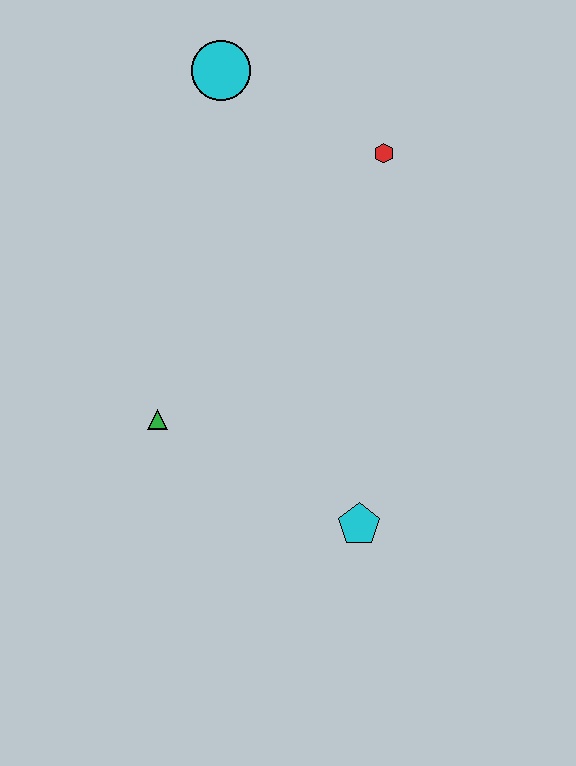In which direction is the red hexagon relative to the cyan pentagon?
The red hexagon is above the cyan pentagon.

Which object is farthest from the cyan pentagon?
The cyan circle is farthest from the cyan pentagon.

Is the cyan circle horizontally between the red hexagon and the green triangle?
Yes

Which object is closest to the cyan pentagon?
The green triangle is closest to the cyan pentagon.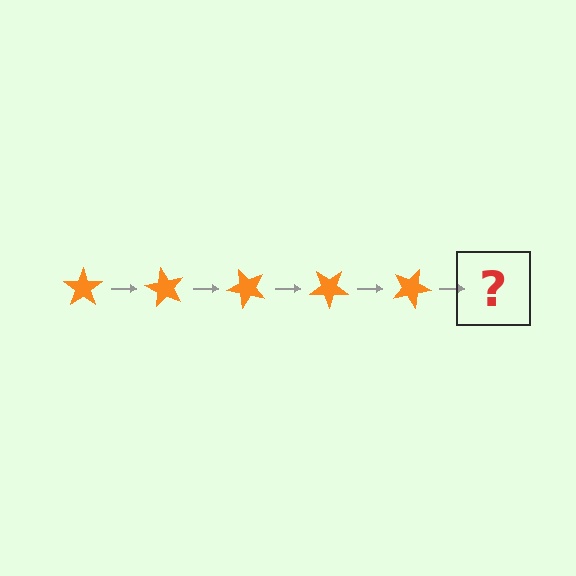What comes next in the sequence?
The next element should be an orange star rotated 300 degrees.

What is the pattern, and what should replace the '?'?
The pattern is that the star rotates 60 degrees each step. The '?' should be an orange star rotated 300 degrees.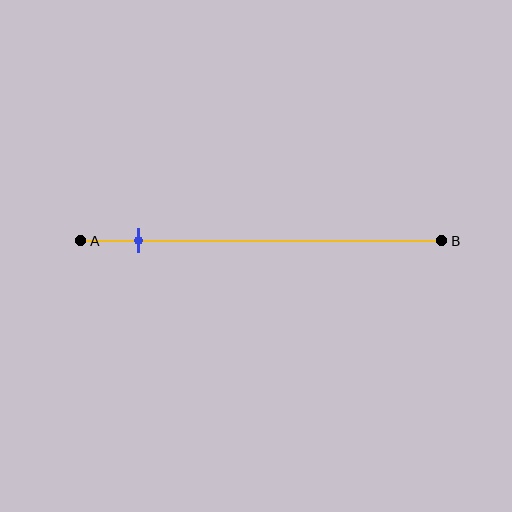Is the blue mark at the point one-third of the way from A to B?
No, the mark is at about 15% from A, not at the 33% one-third point.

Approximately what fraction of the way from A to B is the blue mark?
The blue mark is approximately 15% of the way from A to B.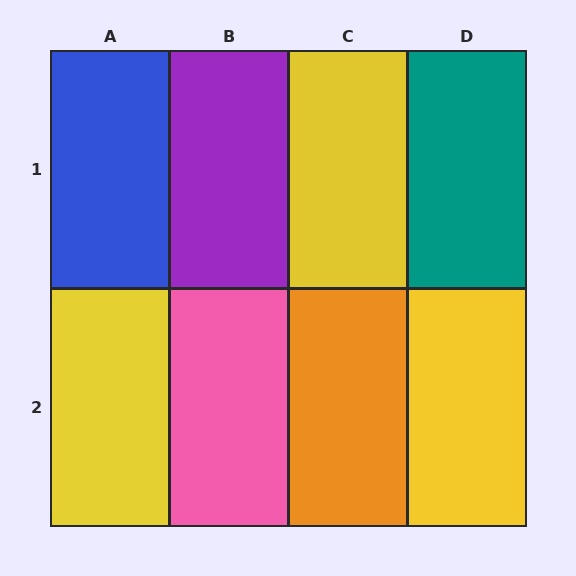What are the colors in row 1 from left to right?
Blue, purple, yellow, teal.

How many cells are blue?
1 cell is blue.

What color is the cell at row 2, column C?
Orange.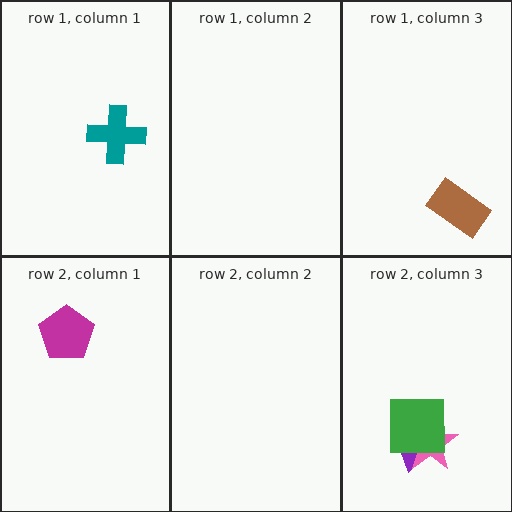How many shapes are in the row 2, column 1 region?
1.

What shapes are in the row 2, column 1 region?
The magenta pentagon.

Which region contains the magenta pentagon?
The row 2, column 1 region.